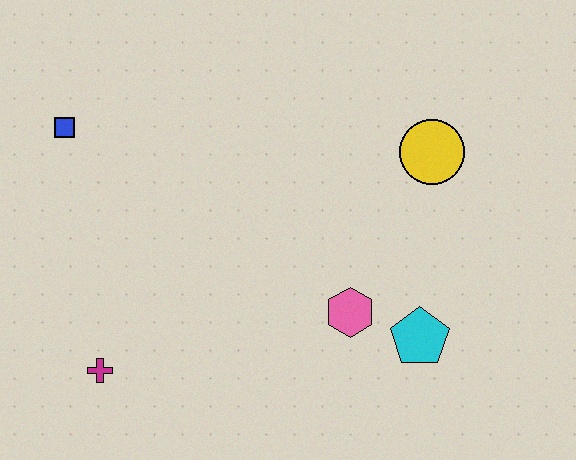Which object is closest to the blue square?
The magenta cross is closest to the blue square.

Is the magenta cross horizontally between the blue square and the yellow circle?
Yes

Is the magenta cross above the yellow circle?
No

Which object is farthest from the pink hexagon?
The blue square is farthest from the pink hexagon.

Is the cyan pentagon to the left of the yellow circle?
Yes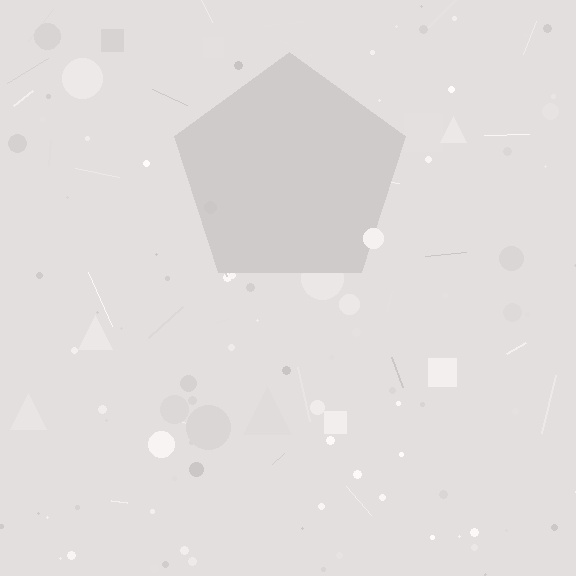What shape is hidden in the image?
A pentagon is hidden in the image.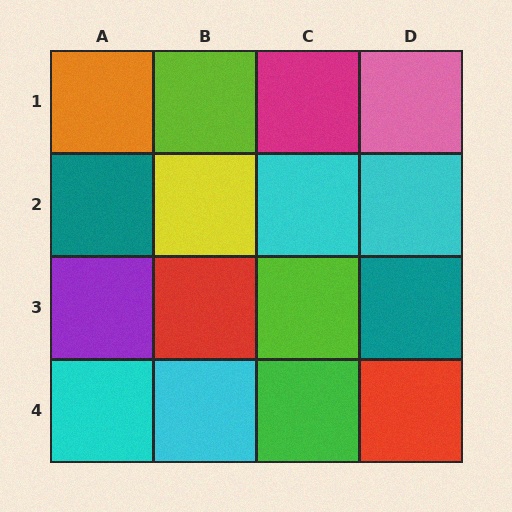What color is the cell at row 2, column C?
Cyan.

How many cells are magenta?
1 cell is magenta.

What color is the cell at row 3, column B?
Red.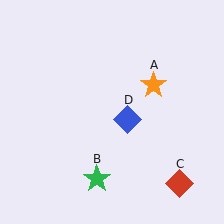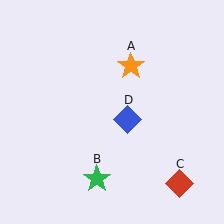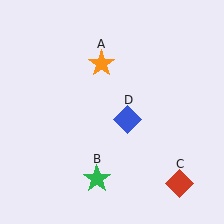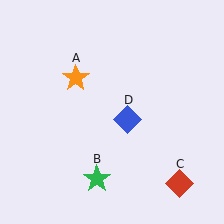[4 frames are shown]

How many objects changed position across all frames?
1 object changed position: orange star (object A).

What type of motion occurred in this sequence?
The orange star (object A) rotated counterclockwise around the center of the scene.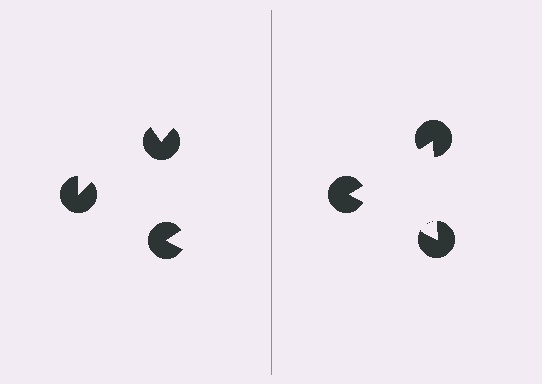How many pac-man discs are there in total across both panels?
6 — 3 on each side.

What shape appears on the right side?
An illusory triangle.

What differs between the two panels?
The pac-man discs are positioned identically on both sides; only the wedge orientations differ. On the right they align to a triangle; on the left they are misaligned.